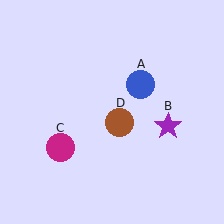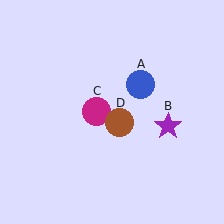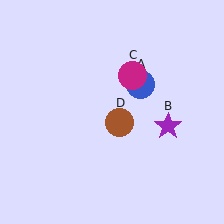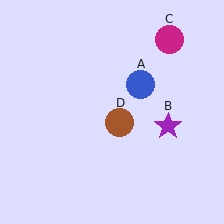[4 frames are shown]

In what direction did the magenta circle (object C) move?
The magenta circle (object C) moved up and to the right.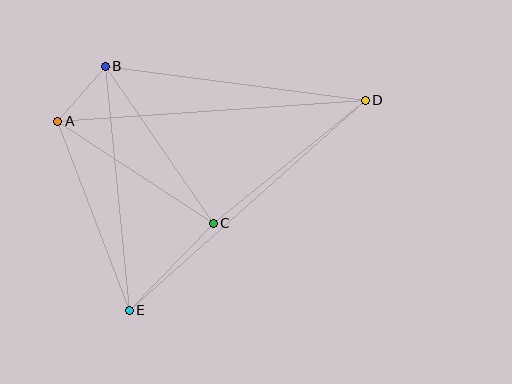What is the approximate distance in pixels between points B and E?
The distance between B and E is approximately 245 pixels.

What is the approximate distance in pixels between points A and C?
The distance between A and C is approximately 186 pixels.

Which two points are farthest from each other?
Points D and E are farthest from each other.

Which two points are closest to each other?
Points A and B are closest to each other.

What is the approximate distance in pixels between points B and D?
The distance between B and D is approximately 262 pixels.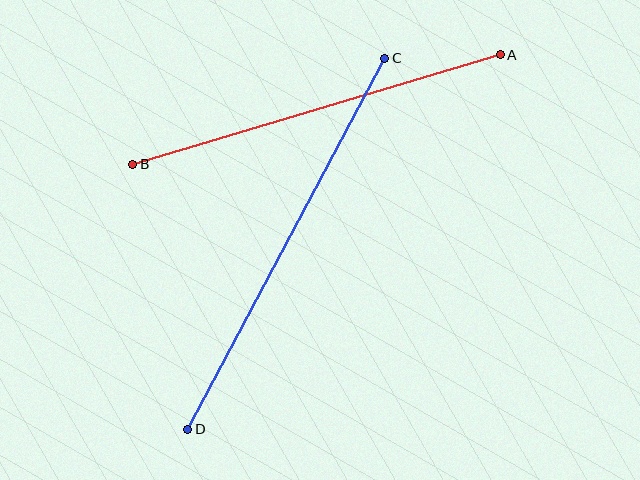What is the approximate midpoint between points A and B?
The midpoint is at approximately (316, 109) pixels.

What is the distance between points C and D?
The distance is approximately 420 pixels.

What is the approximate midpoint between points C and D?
The midpoint is at approximately (286, 244) pixels.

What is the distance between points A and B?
The distance is approximately 384 pixels.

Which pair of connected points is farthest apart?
Points C and D are farthest apart.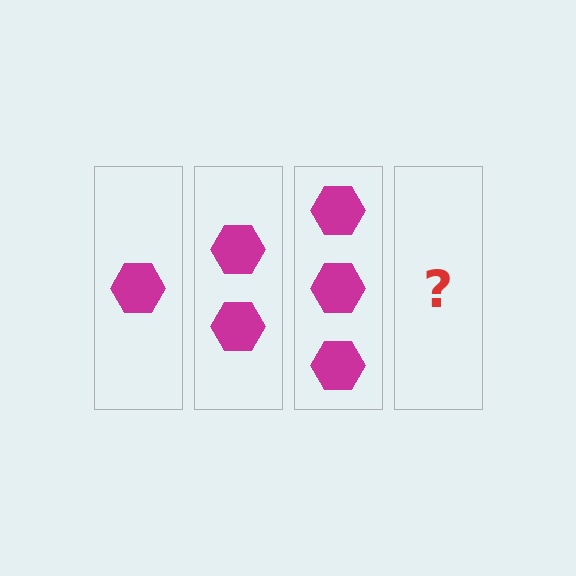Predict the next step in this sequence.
The next step is 4 hexagons.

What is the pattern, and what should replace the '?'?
The pattern is that each step adds one more hexagon. The '?' should be 4 hexagons.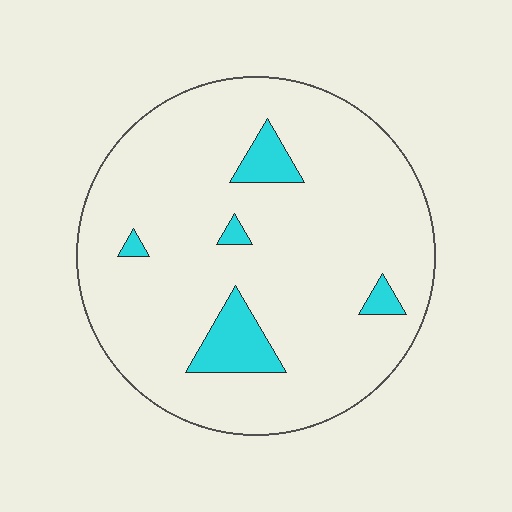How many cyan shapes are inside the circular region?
5.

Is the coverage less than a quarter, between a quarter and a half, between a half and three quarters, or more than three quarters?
Less than a quarter.